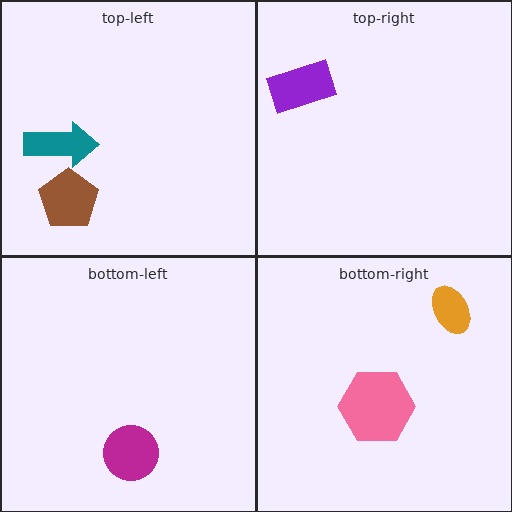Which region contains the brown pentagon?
The top-left region.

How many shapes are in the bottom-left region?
1.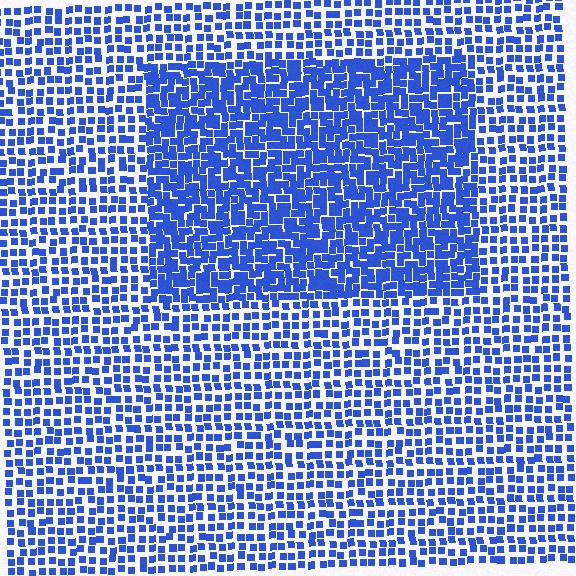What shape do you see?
I see a rectangle.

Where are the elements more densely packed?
The elements are more densely packed inside the rectangle boundary.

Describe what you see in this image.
The image contains small blue elements arranged at two different densities. A rectangle-shaped region is visible where the elements are more densely packed than the surrounding area.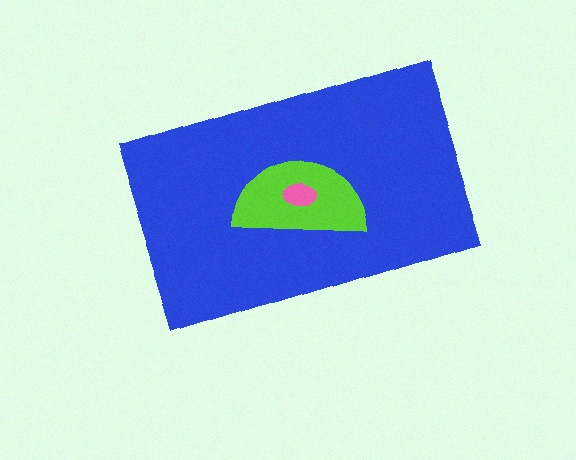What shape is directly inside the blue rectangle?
The lime semicircle.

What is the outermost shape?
The blue rectangle.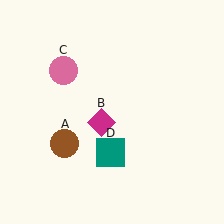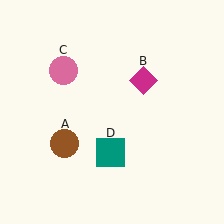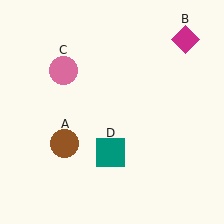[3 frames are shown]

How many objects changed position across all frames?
1 object changed position: magenta diamond (object B).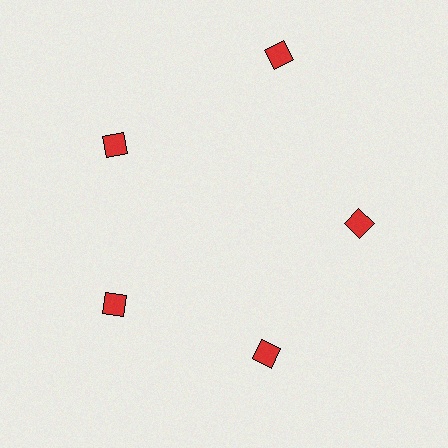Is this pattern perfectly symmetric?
No. The 5 red diamonds are arranged in a ring, but one element near the 1 o'clock position is pushed outward from the center, breaking the 5-fold rotational symmetry.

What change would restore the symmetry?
The symmetry would be restored by moving it inward, back onto the ring so that all 5 diamonds sit at equal angles and equal distance from the center.